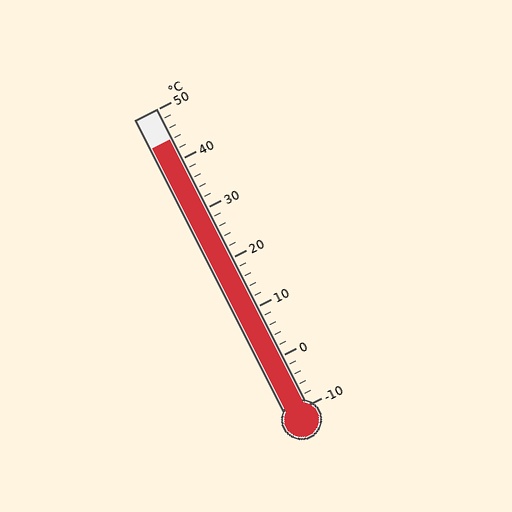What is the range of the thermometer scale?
The thermometer scale ranges from -10°C to 50°C.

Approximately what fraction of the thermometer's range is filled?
The thermometer is filled to approximately 90% of its range.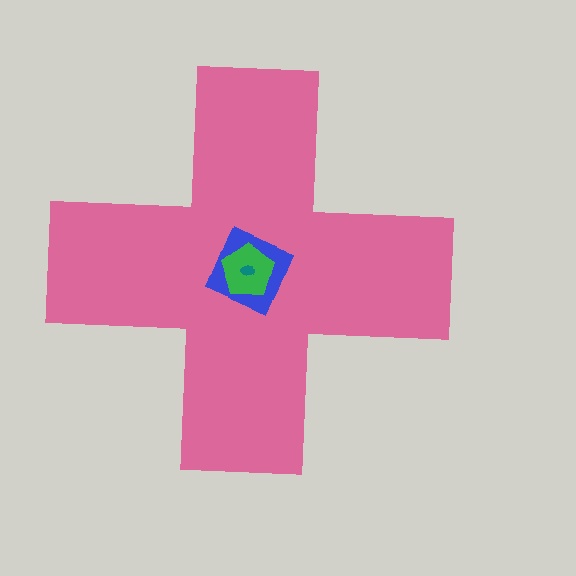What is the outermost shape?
The pink cross.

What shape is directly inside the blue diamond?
The green pentagon.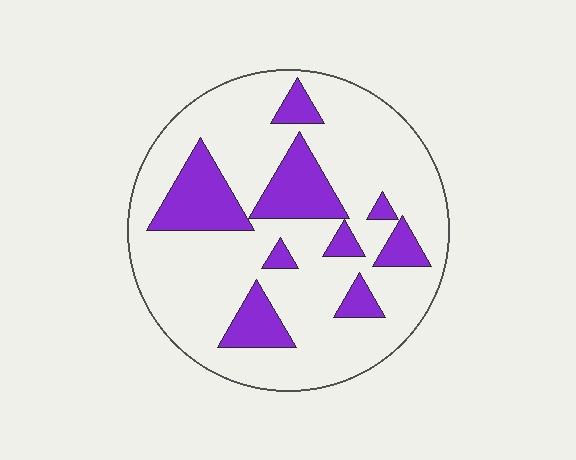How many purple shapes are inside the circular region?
9.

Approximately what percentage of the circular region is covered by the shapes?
Approximately 25%.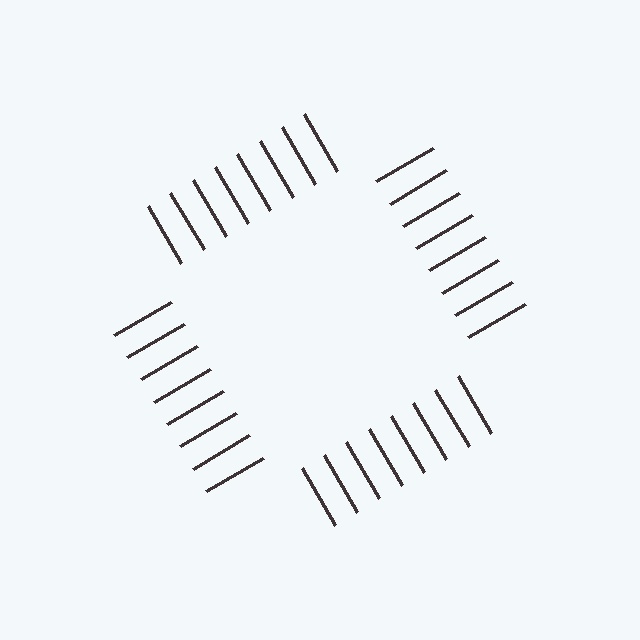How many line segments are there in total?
32 — 8 along each of the 4 edges.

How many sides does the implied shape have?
4 sides — the line-ends trace a square.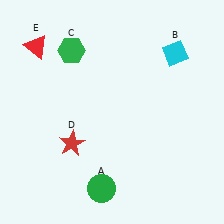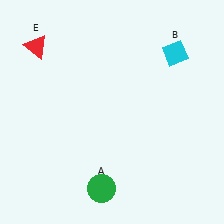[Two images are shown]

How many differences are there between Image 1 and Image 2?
There are 2 differences between the two images.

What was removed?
The green hexagon (C), the red star (D) were removed in Image 2.